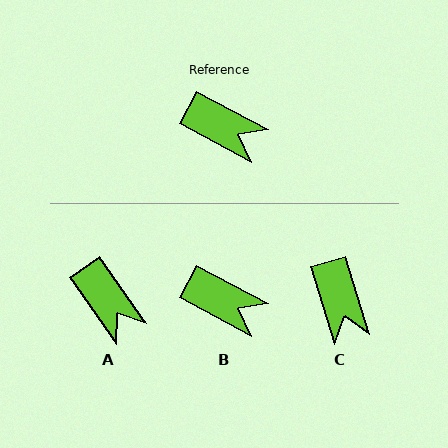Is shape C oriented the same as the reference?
No, it is off by about 45 degrees.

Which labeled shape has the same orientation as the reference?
B.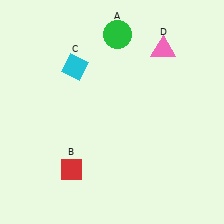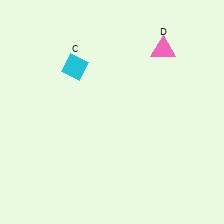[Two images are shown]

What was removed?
The green circle (A), the red diamond (B) were removed in Image 2.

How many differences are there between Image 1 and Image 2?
There are 2 differences between the two images.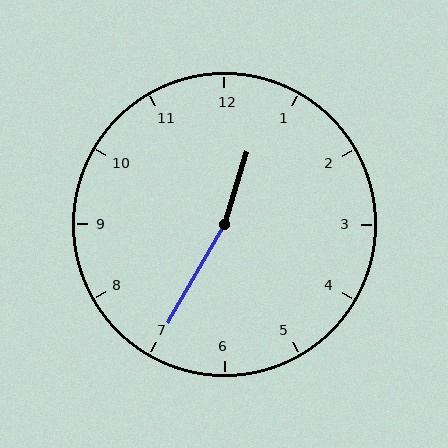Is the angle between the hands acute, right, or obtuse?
It is obtuse.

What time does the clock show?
12:35.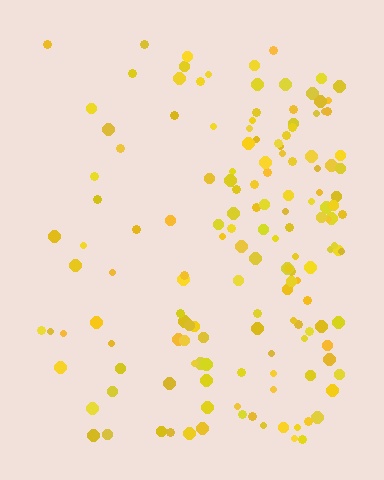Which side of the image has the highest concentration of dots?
The right.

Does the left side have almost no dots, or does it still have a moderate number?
Still a moderate number, just noticeably fewer than the right.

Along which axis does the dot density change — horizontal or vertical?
Horizontal.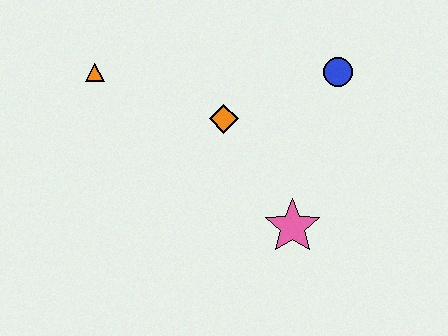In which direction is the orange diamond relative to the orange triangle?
The orange diamond is to the right of the orange triangle.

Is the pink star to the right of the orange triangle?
Yes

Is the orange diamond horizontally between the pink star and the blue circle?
No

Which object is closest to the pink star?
The orange diamond is closest to the pink star.